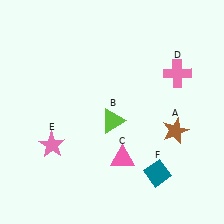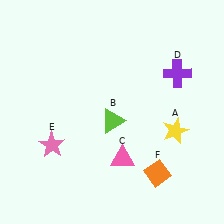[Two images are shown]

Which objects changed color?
A changed from brown to yellow. D changed from pink to purple. F changed from teal to orange.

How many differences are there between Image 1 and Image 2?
There are 3 differences between the two images.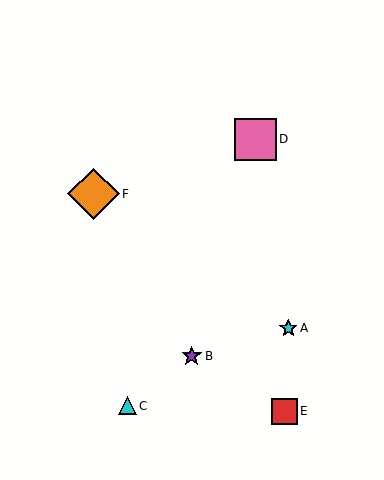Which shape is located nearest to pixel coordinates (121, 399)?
The cyan triangle (labeled C) at (127, 406) is nearest to that location.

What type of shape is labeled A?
Shape A is a cyan star.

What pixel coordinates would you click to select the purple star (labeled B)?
Click at (192, 356) to select the purple star B.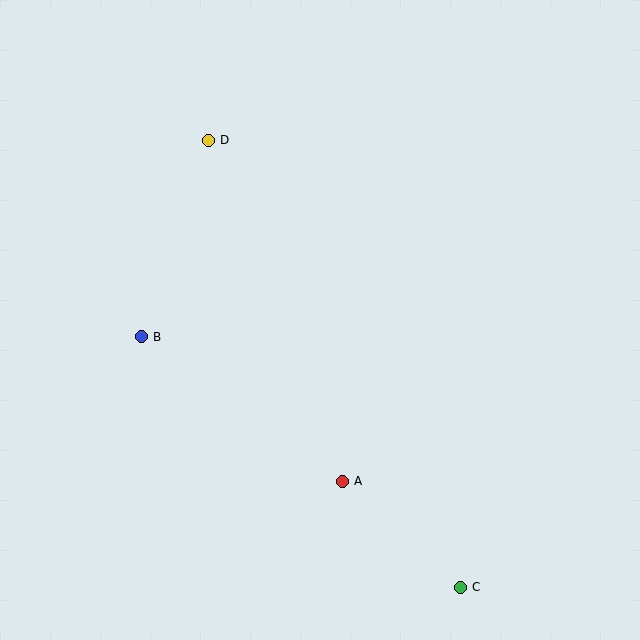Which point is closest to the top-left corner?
Point D is closest to the top-left corner.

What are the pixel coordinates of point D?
Point D is at (208, 140).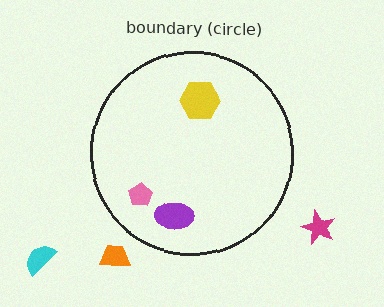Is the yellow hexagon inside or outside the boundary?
Inside.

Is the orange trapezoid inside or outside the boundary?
Outside.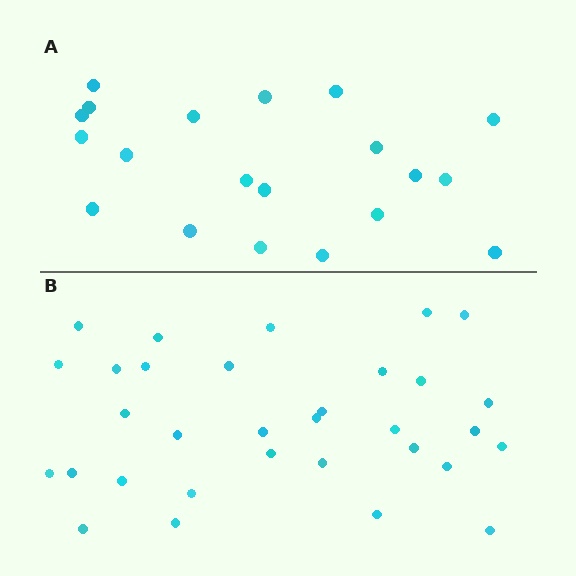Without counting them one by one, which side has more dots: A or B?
Region B (the bottom region) has more dots.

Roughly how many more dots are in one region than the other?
Region B has roughly 12 or so more dots than region A.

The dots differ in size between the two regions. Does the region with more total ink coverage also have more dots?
No. Region A has more total ink coverage because its dots are larger, but region B actually contains more individual dots. Total area can be misleading — the number of items is what matters here.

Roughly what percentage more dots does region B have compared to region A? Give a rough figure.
About 60% more.